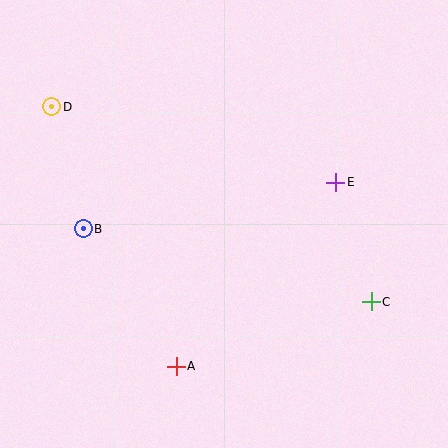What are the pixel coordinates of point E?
Point E is at (336, 182).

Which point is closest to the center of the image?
Point E at (336, 182) is closest to the center.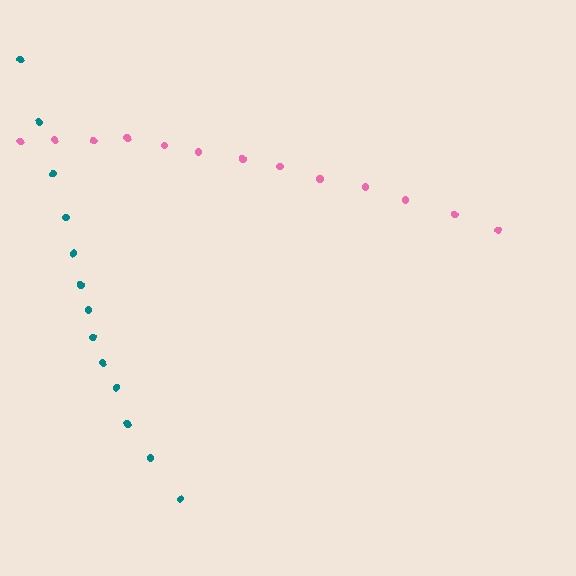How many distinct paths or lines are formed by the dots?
There are 2 distinct paths.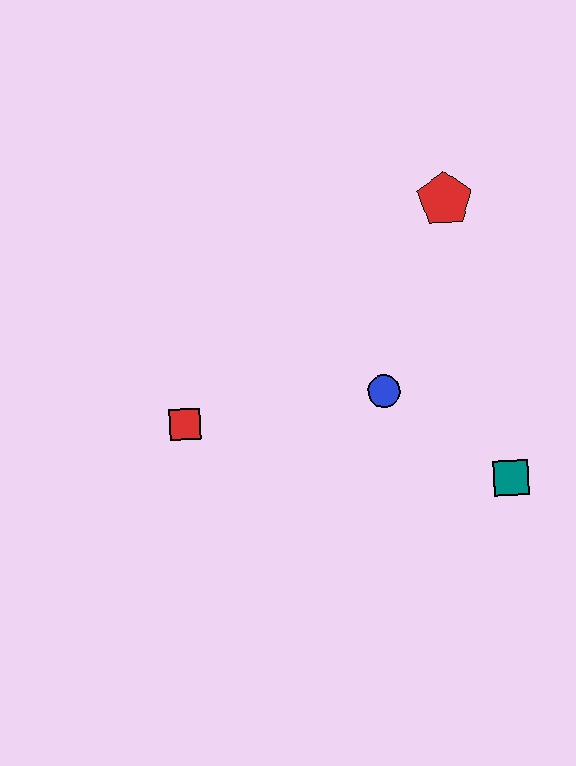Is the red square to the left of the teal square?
Yes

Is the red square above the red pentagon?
No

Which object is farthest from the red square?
The red pentagon is farthest from the red square.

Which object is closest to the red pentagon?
The blue circle is closest to the red pentagon.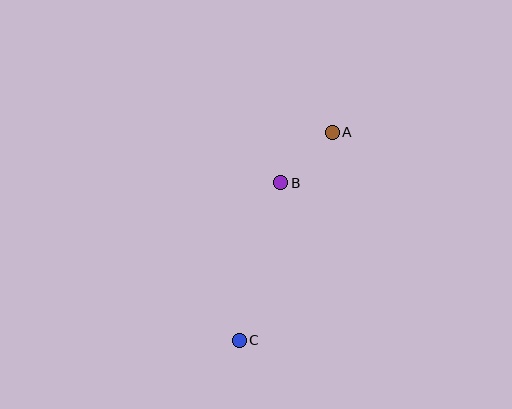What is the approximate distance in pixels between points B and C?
The distance between B and C is approximately 163 pixels.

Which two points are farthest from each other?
Points A and C are farthest from each other.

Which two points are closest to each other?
Points A and B are closest to each other.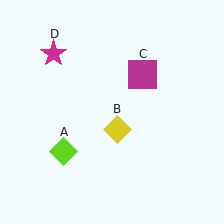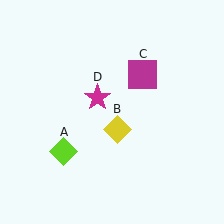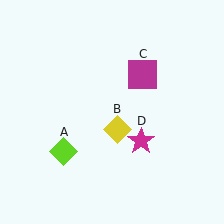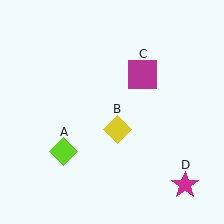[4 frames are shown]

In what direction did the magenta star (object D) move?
The magenta star (object D) moved down and to the right.